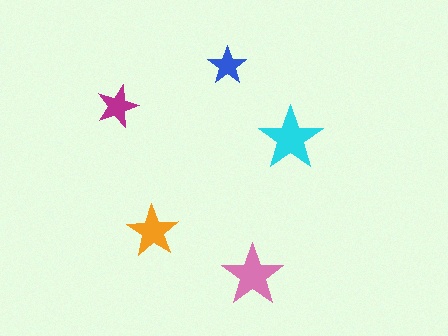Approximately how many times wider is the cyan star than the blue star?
About 1.5 times wider.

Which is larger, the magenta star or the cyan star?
The cyan one.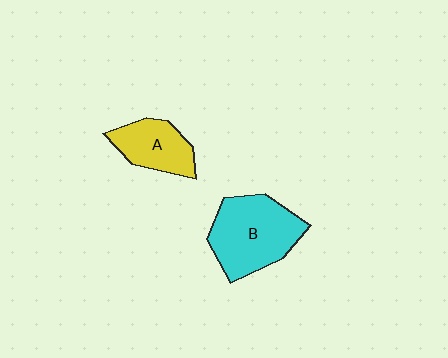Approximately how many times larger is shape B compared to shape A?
Approximately 1.7 times.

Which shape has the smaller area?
Shape A (yellow).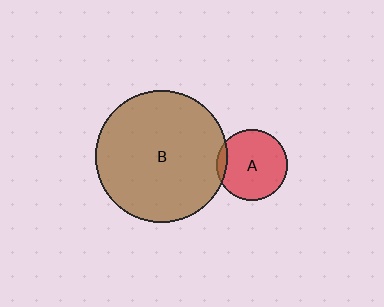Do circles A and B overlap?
Yes.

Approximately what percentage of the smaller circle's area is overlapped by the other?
Approximately 10%.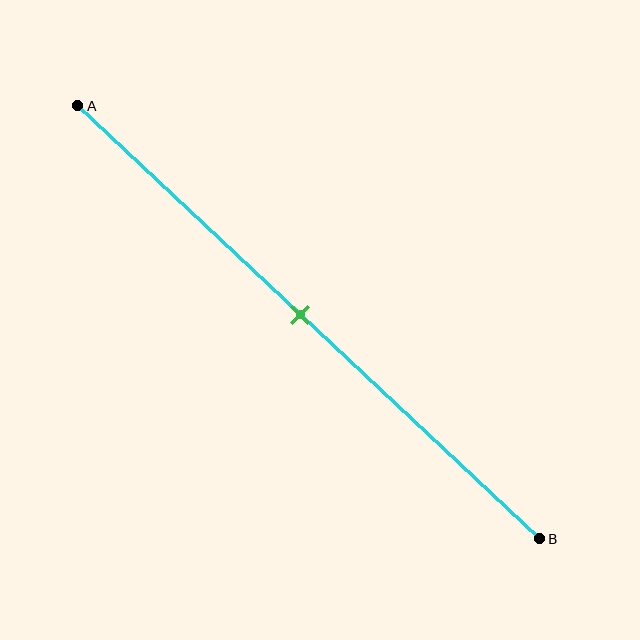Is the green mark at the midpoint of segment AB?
Yes, the mark is approximately at the midpoint.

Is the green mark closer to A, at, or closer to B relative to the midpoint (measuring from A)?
The green mark is approximately at the midpoint of segment AB.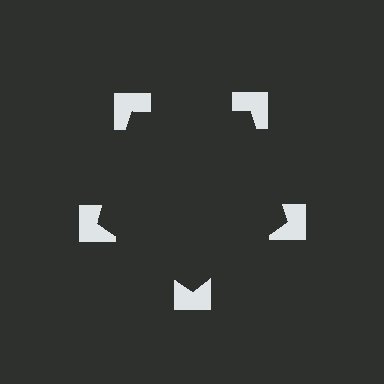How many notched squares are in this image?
There are 5 — one at each vertex of the illusory pentagon.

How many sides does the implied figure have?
5 sides.